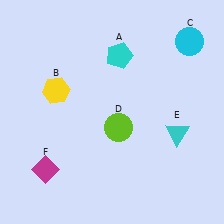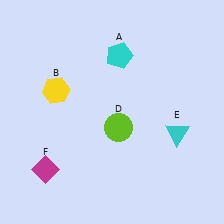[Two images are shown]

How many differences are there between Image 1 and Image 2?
There is 1 difference between the two images.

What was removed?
The cyan circle (C) was removed in Image 2.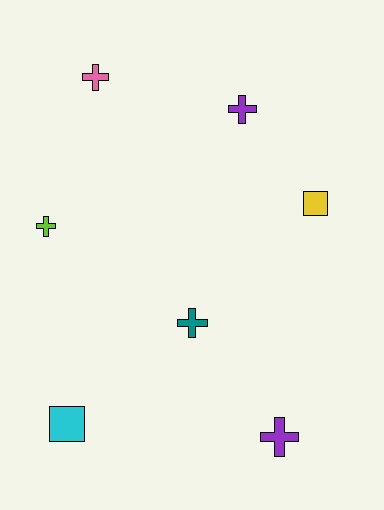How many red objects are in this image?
There are no red objects.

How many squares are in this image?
There are 2 squares.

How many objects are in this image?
There are 7 objects.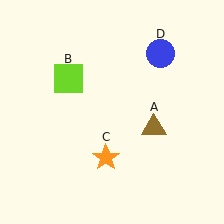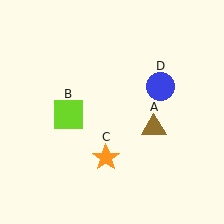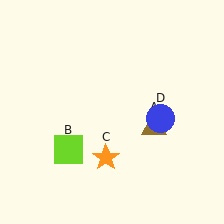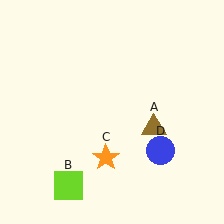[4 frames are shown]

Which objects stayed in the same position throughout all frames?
Brown triangle (object A) and orange star (object C) remained stationary.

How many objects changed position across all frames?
2 objects changed position: lime square (object B), blue circle (object D).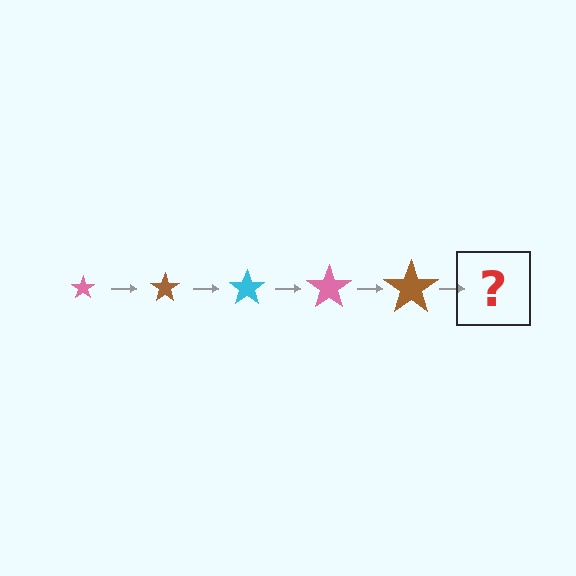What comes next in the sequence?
The next element should be a cyan star, larger than the previous one.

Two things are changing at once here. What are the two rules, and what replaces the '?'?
The two rules are that the star grows larger each step and the color cycles through pink, brown, and cyan. The '?' should be a cyan star, larger than the previous one.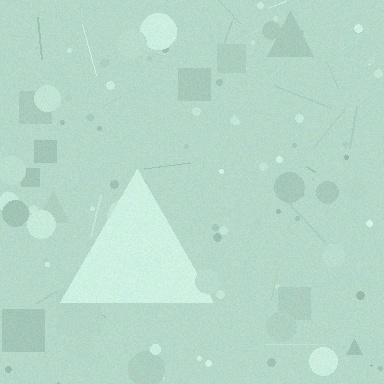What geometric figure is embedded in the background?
A triangle is embedded in the background.